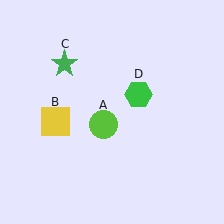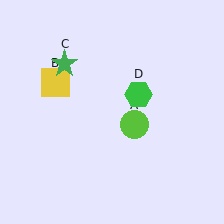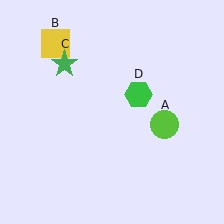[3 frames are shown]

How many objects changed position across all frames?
2 objects changed position: lime circle (object A), yellow square (object B).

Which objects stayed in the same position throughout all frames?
Green star (object C) and green hexagon (object D) remained stationary.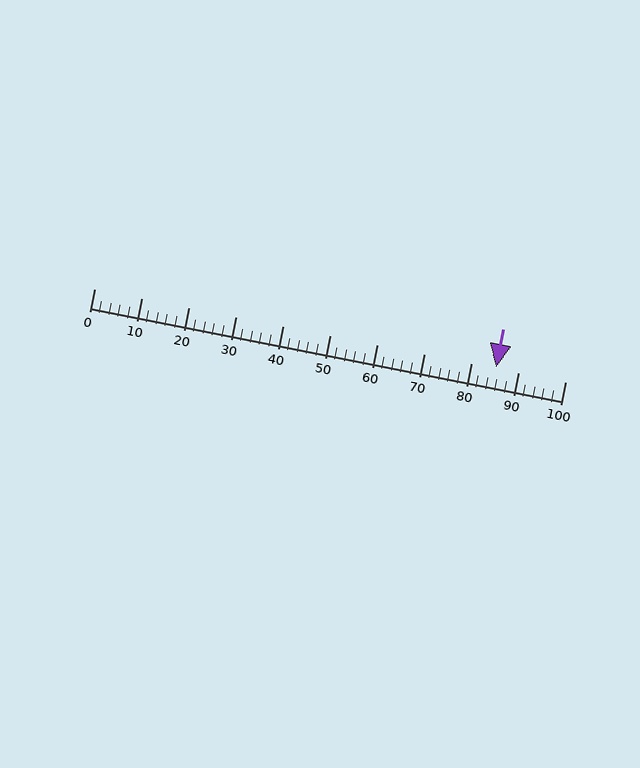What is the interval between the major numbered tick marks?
The major tick marks are spaced 10 units apart.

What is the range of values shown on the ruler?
The ruler shows values from 0 to 100.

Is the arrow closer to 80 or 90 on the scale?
The arrow is closer to 90.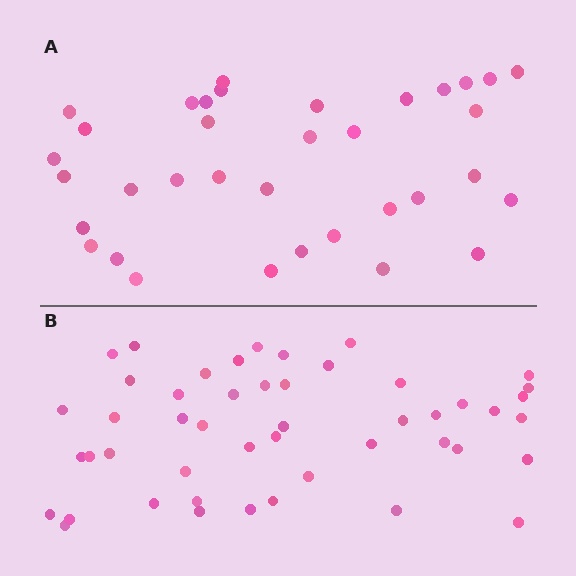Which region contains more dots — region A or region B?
Region B (the bottom region) has more dots.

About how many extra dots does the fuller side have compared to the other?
Region B has approximately 15 more dots than region A.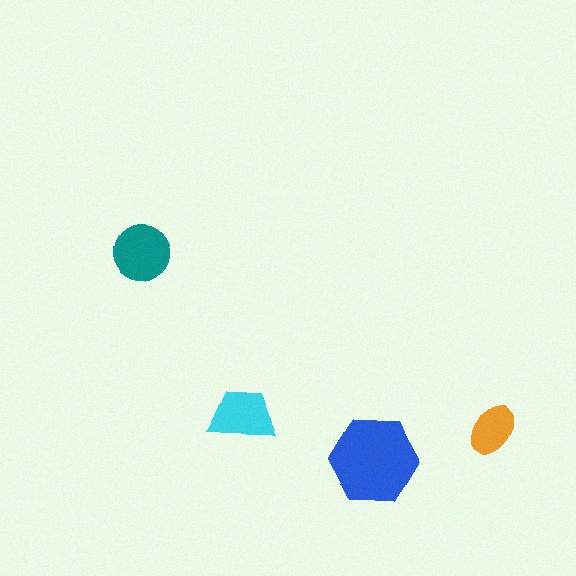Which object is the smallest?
The orange ellipse.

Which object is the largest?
The blue hexagon.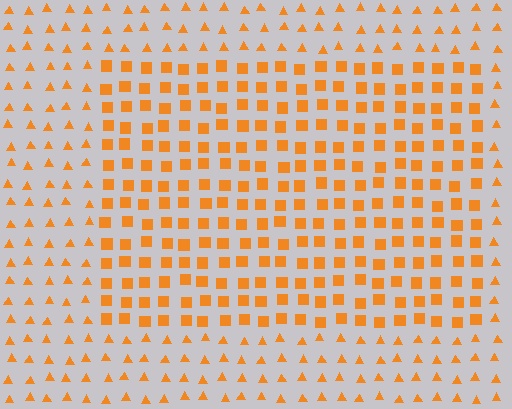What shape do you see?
I see a rectangle.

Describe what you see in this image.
The image is filled with small orange elements arranged in a uniform grid. A rectangle-shaped region contains squares, while the surrounding area contains triangles. The boundary is defined purely by the change in element shape.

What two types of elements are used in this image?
The image uses squares inside the rectangle region and triangles outside it.